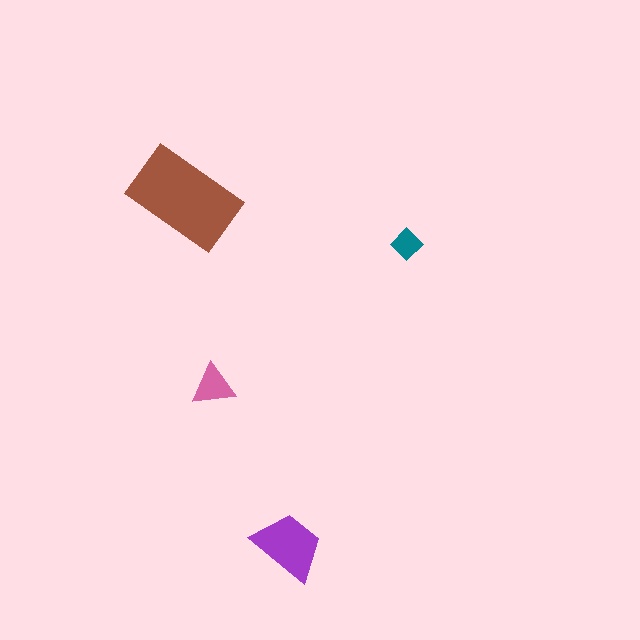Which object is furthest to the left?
The brown rectangle is leftmost.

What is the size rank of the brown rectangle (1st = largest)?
1st.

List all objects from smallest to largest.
The teal diamond, the pink triangle, the purple trapezoid, the brown rectangle.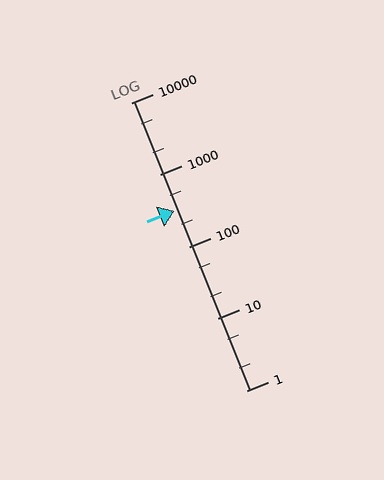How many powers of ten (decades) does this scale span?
The scale spans 4 decades, from 1 to 10000.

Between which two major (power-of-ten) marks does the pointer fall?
The pointer is between 100 and 1000.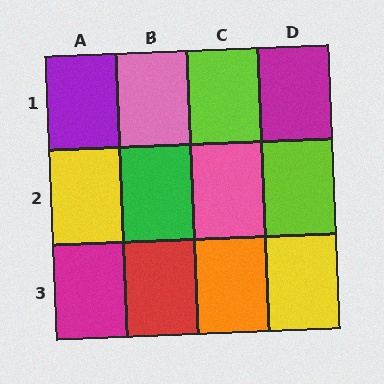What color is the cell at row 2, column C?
Pink.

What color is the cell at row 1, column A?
Purple.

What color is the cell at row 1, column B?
Pink.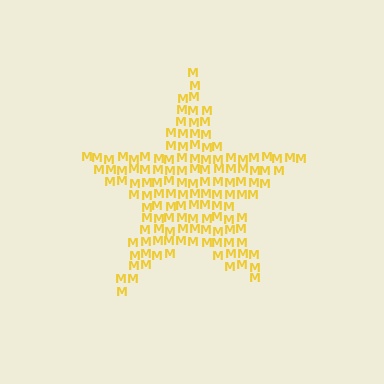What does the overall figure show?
The overall figure shows a star.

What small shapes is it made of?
It is made of small letter M's.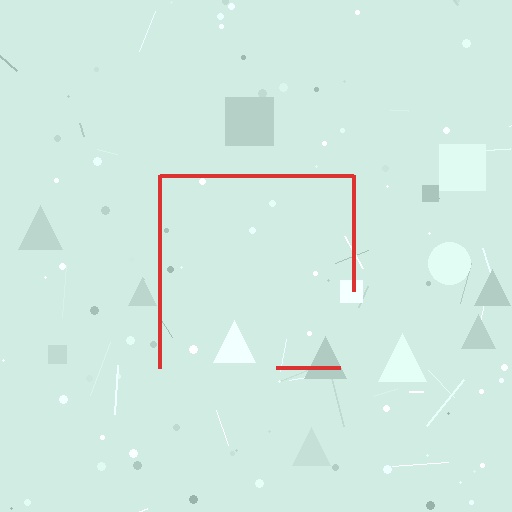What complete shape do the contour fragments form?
The contour fragments form a square.